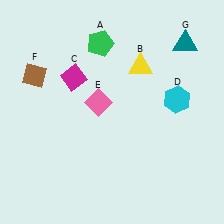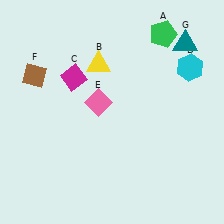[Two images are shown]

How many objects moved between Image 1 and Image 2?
3 objects moved between the two images.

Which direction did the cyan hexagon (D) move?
The cyan hexagon (D) moved up.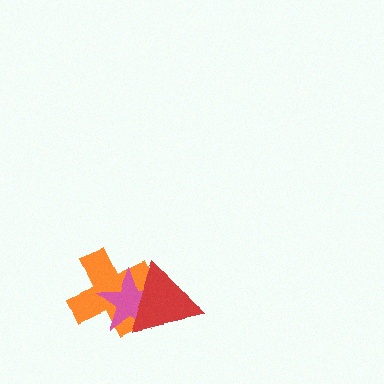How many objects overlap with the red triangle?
2 objects overlap with the red triangle.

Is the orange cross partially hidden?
Yes, it is partially covered by another shape.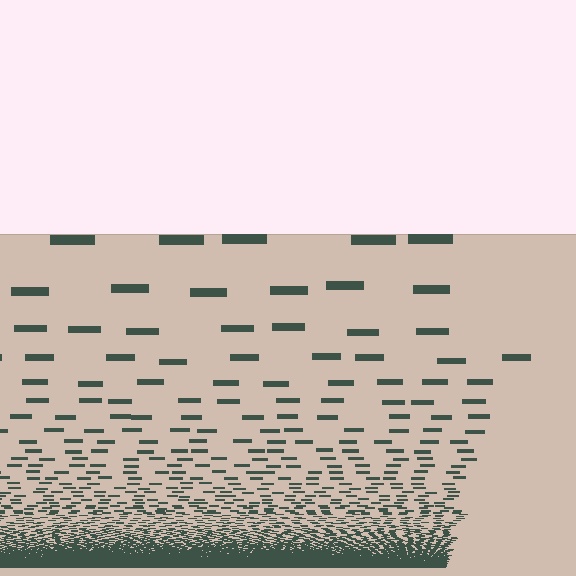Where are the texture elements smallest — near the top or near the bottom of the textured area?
Near the bottom.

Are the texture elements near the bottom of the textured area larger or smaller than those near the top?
Smaller. The gradient is inverted — elements near the bottom are smaller and denser.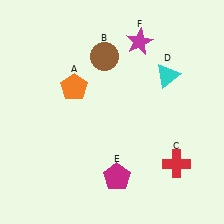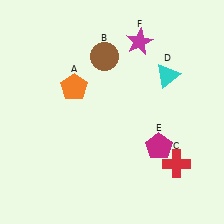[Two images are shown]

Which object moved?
The magenta pentagon (E) moved right.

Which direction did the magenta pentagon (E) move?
The magenta pentagon (E) moved right.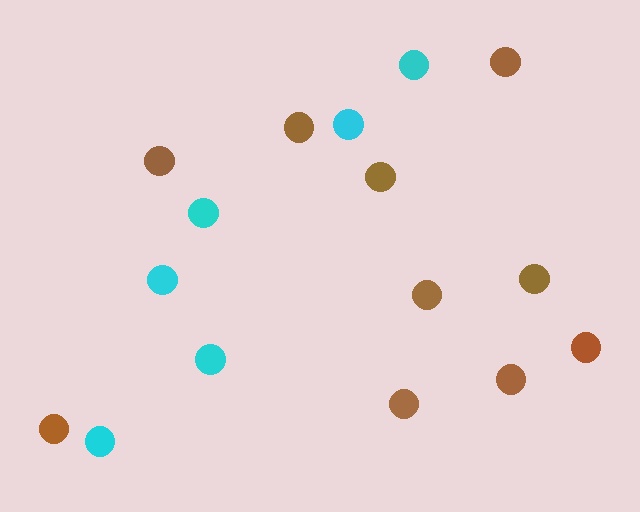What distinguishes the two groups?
There are 2 groups: one group of brown circles (10) and one group of cyan circles (6).